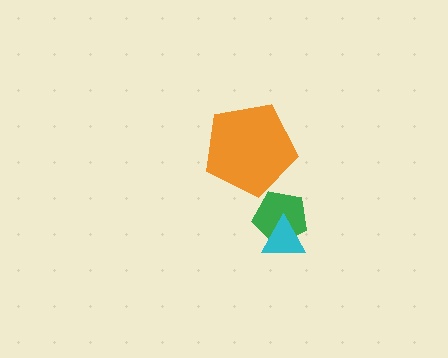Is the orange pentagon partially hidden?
No, no other shape covers it.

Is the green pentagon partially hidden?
Yes, it is partially covered by another shape.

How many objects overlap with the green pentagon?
1 object overlaps with the green pentagon.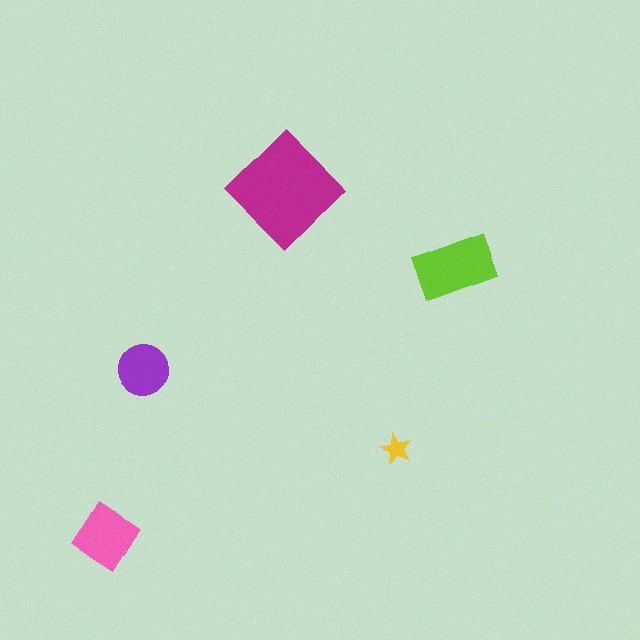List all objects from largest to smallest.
The magenta diamond, the lime rectangle, the pink diamond, the purple circle, the yellow star.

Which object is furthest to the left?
The pink diamond is leftmost.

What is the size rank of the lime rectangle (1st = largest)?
2nd.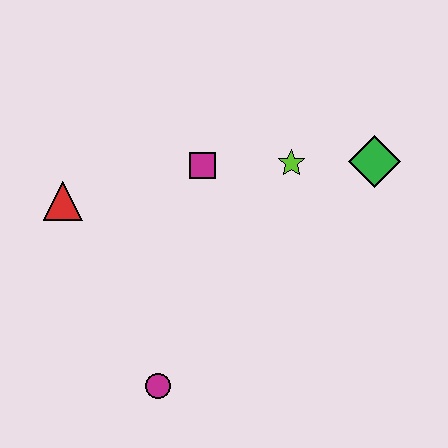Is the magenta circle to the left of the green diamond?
Yes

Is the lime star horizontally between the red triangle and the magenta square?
No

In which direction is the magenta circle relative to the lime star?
The magenta circle is below the lime star.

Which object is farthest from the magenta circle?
The green diamond is farthest from the magenta circle.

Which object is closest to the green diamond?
The lime star is closest to the green diamond.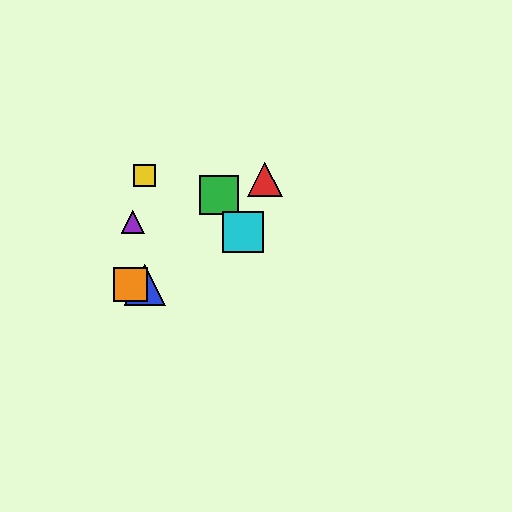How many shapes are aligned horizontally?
2 shapes (the blue triangle, the orange square) are aligned horizontally.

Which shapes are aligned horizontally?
The blue triangle, the orange square are aligned horizontally.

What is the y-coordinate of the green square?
The green square is at y≈195.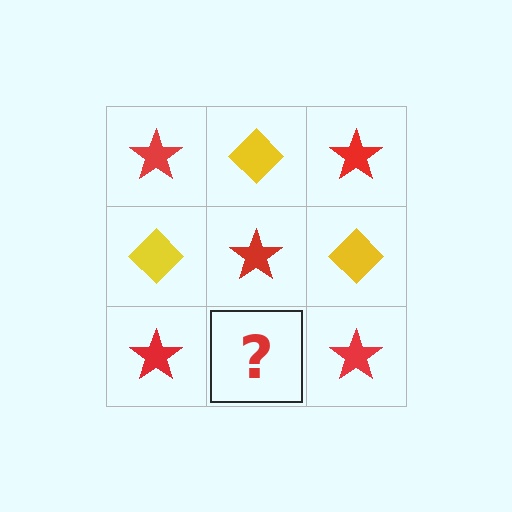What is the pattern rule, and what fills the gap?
The rule is that it alternates red star and yellow diamond in a checkerboard pattern. The gap should be filled with a yellow diamond.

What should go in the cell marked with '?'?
The missing cell should contain a yellow diamond.